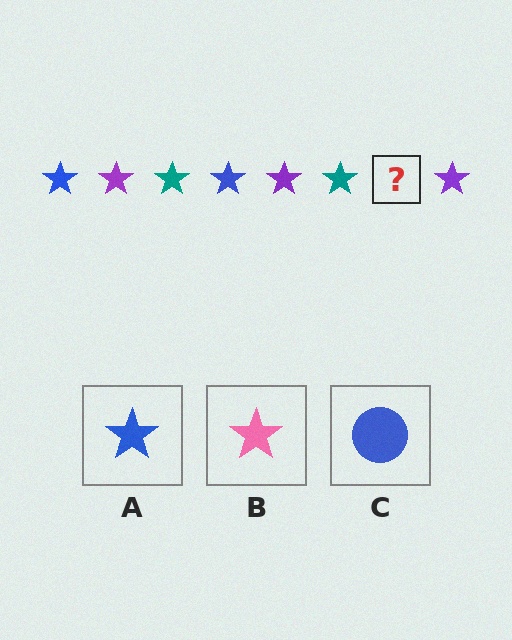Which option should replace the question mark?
Option A.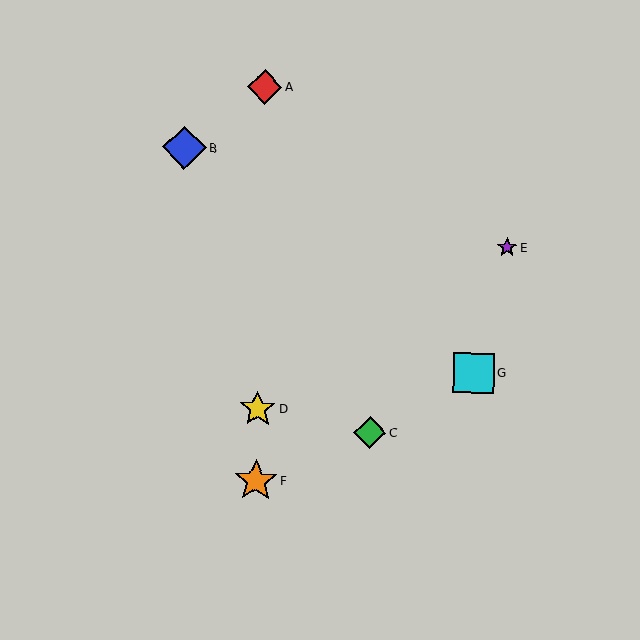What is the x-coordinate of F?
Object F is at x≈256.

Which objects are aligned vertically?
Objects A, D, F are aligned vertically.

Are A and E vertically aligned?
No, A is at x≈265 and E is at x≈507.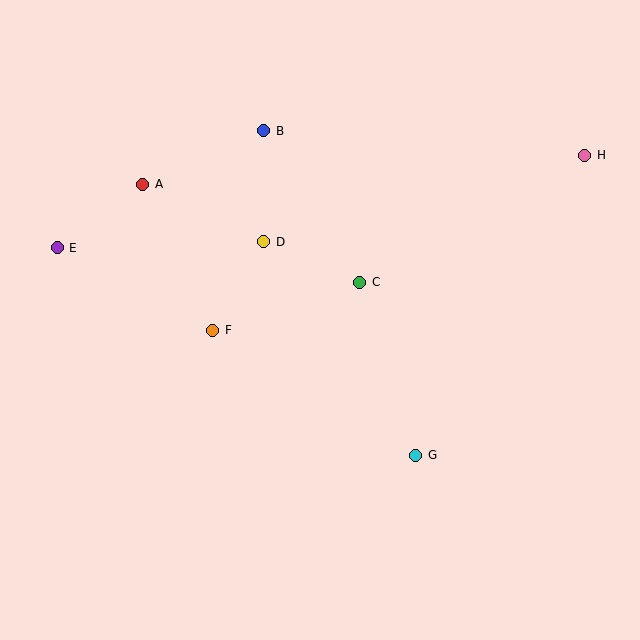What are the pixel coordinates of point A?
Point A is at (143, 184).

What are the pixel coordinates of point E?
Point E is at (57, 248).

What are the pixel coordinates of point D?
Point D is at (263, 242).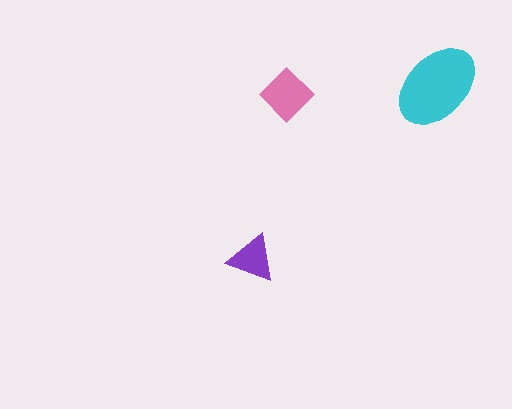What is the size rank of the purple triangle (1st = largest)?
3rd.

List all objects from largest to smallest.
The cyan ellipse, the pink diamond, the purple triangle.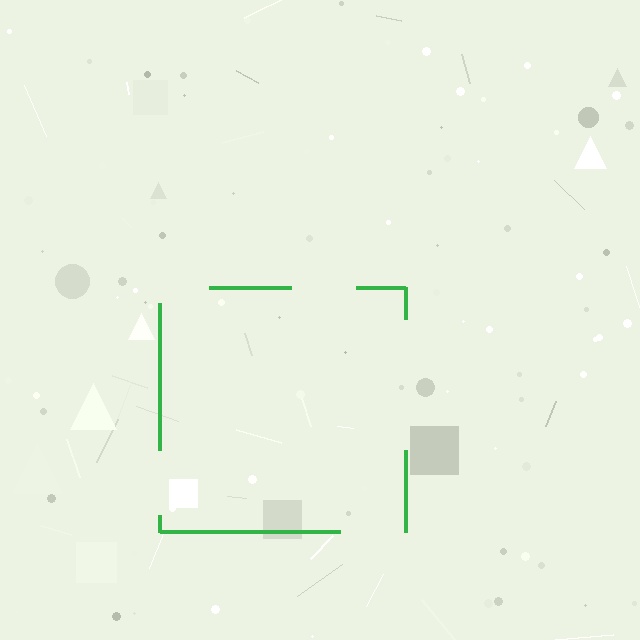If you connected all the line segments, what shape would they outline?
They would outline a square.